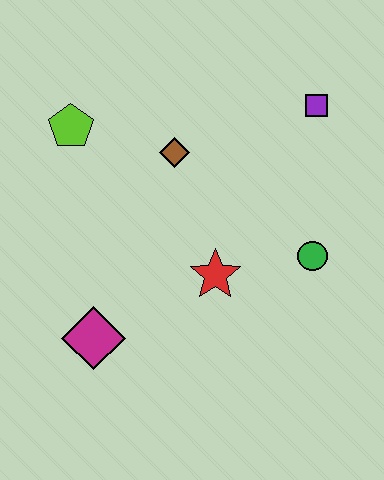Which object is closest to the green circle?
The red star is closest to the green circle.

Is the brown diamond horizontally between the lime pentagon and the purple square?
Yes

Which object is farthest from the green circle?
The lime pentagon is farthest from the green circle.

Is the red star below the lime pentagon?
Yes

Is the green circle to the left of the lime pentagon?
No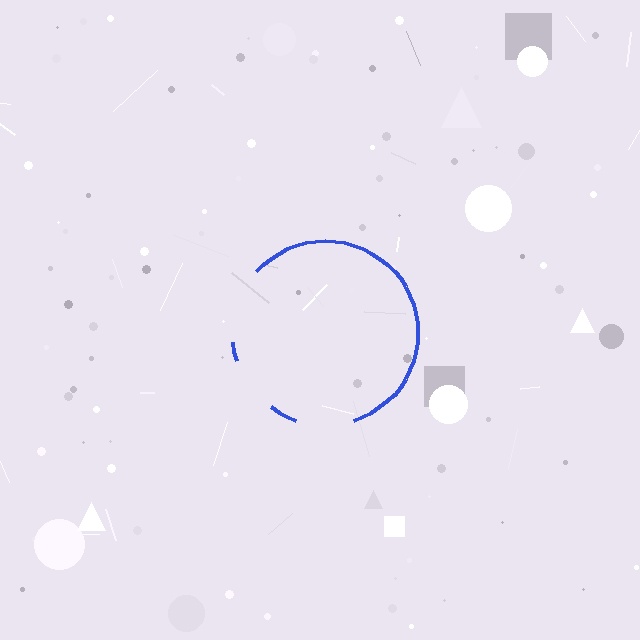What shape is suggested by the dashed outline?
The dashed outline suggests a circle.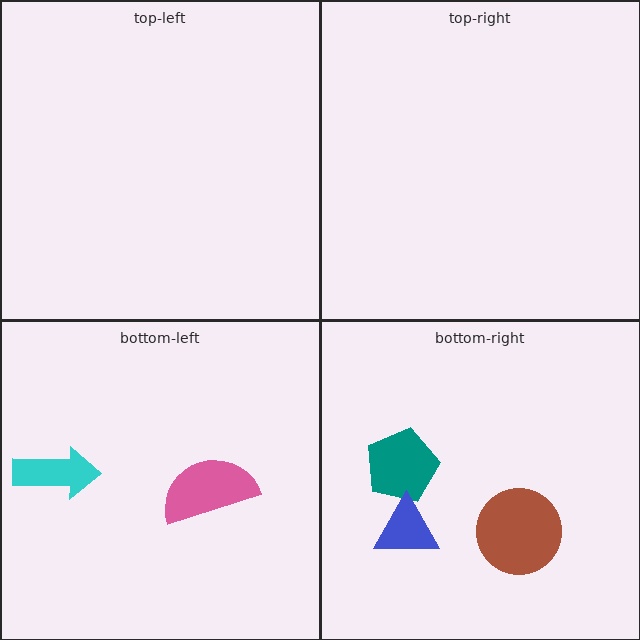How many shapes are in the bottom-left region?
2.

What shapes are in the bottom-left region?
The cyan arrow, the pink semicircle.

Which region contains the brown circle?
The bottom-right region.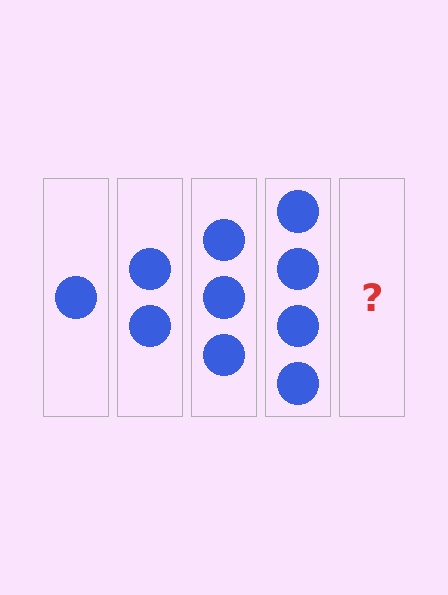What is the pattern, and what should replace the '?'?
The pattern is that each step adds one more circle. The '?' should be 5 circles.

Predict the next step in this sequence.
The next step is 5 circles.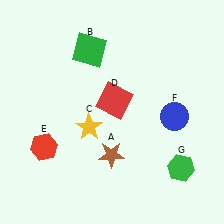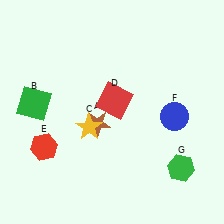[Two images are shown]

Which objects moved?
The objects that moved are: the brown star (A), the green square (B).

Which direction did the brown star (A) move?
The brown star (A) moved up.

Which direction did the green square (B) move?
The green square (B) moved left.